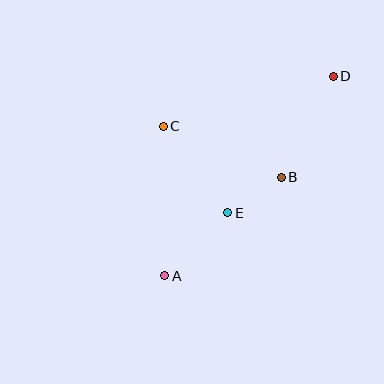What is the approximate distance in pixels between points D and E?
The distance between D and E is approximately 172 pixels.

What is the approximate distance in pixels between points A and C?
The distance between A and C is approximately 150 pixels.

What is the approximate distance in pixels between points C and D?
The distance between C and D is approximately 177 pixels.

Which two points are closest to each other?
Points B and E are closest to each other.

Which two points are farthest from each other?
Points A and D are farthest from each other.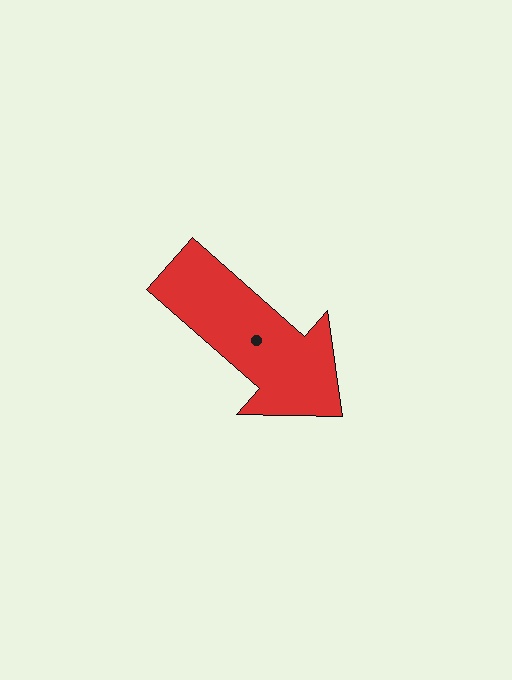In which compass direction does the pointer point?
Southeast.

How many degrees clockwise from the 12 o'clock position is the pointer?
Approximately 131 degrees.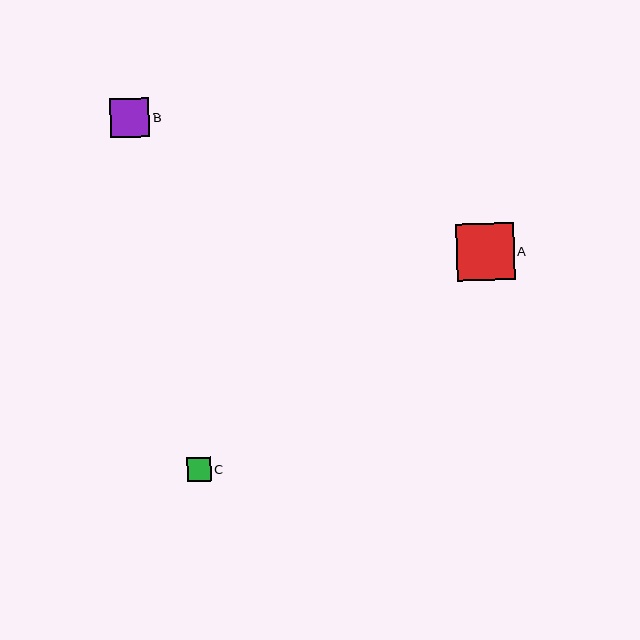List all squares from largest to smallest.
From largest to smallest: A, B, C.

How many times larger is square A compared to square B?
Square A is approximately 1.4 times the size of square B.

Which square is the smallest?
Square C is the smallest with a size of approximately 24 pixels.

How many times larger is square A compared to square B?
Square A is approximately 1.4 times the size of square B.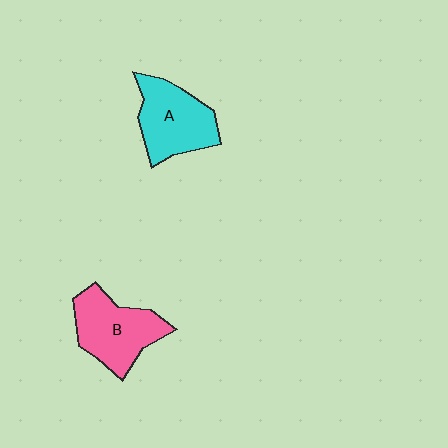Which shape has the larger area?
Shape B (pink).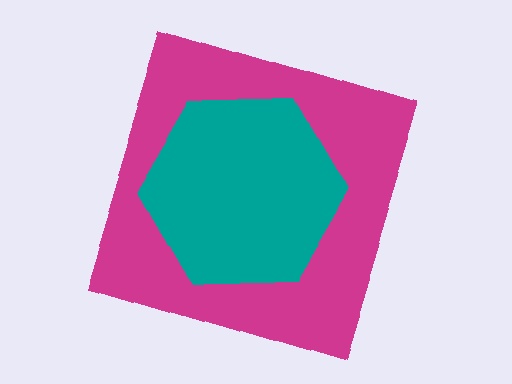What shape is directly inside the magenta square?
The teal hexagon.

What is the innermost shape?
The teal hexagon.